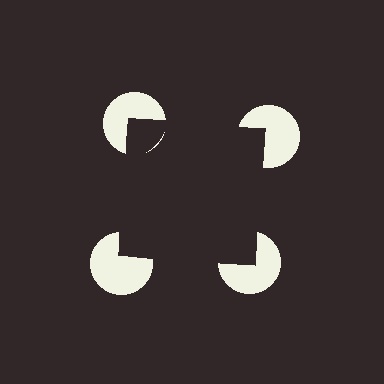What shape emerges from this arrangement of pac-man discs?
An illusory square — its edges are inferred from the aligned wedge cuts in the pac-man discs, not physically drawn.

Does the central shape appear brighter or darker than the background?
It typically appears slightly darker than the background, even though no actual brightness change is drawn.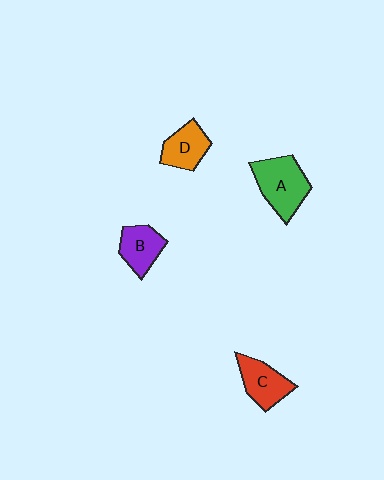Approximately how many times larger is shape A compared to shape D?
Approximately 1.5 times.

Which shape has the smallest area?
Shape D (orange).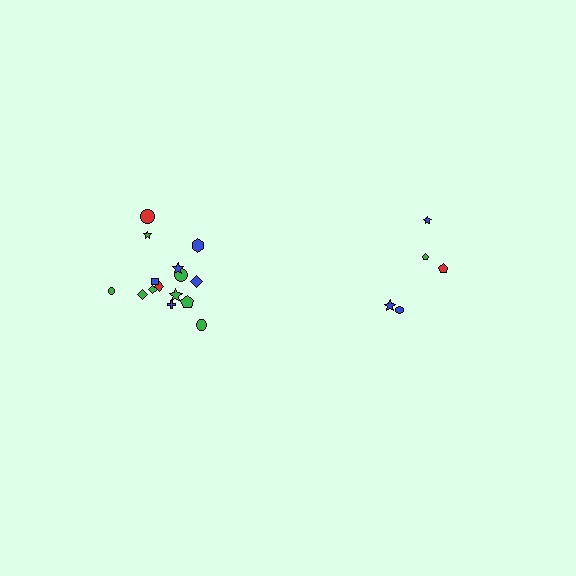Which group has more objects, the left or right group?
The left group.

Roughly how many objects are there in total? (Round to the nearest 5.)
Roughly 20 objects in total.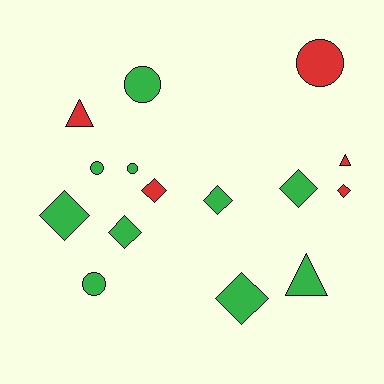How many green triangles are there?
There is 1 green triangle.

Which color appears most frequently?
Green, with 10 objects.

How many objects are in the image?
There are 15 objects.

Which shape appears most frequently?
Diamond, with 7 objects.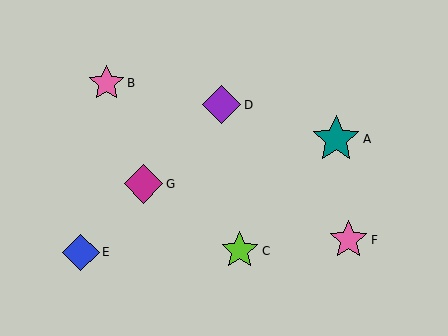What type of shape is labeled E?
Shape E is a blue diamond.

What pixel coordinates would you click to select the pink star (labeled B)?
Click at (106, 83) to select the pink star B.